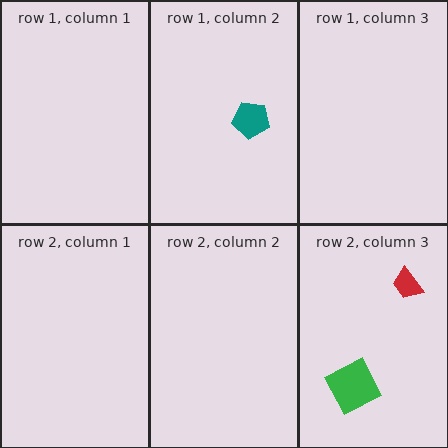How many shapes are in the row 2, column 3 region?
3.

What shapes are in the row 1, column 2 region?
The teal pentagon.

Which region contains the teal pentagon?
The row 1, column 2 region.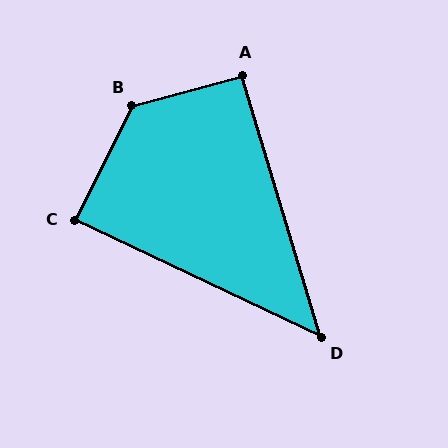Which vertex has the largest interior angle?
B, at approximately 132 degrees.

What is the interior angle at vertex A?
Approximately 91 degrees (approximately right).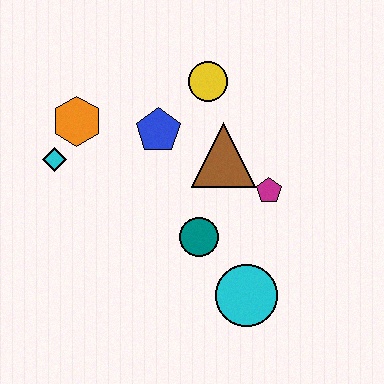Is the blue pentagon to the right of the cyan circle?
No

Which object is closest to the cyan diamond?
The orange hexagon is closest to the cyan diamond.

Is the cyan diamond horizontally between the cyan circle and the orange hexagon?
No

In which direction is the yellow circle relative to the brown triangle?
The yellow circle is above the brown triangle.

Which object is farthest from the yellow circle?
The cyan circle is farthest from the yellow circle.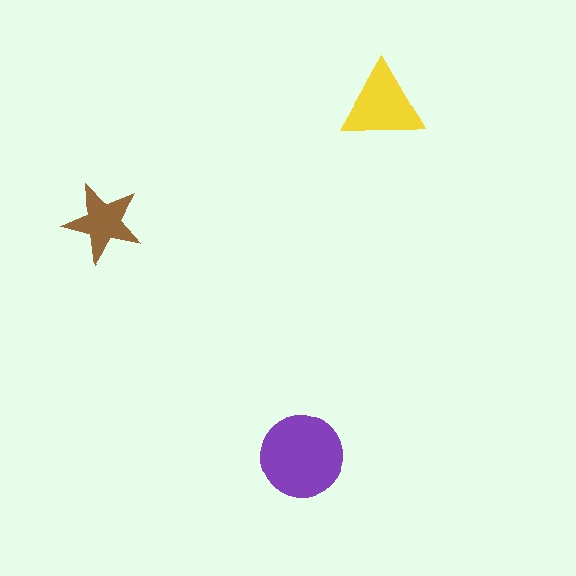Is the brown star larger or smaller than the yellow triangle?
Smaller.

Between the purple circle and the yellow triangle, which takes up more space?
The purple circle.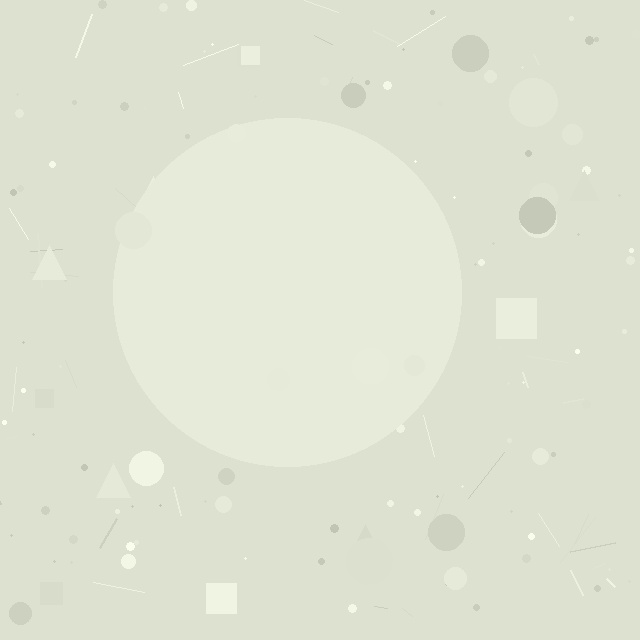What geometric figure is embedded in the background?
A circle is embedded in the background.